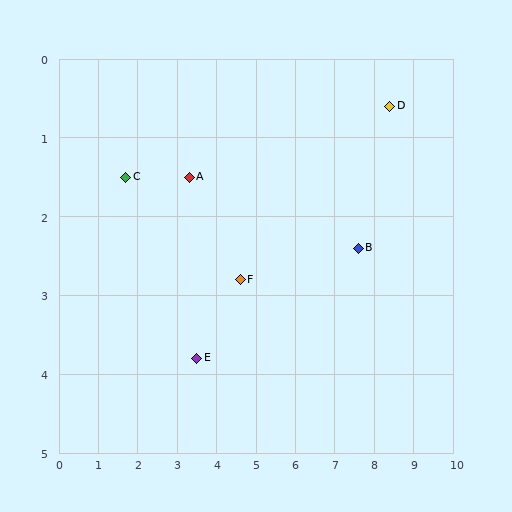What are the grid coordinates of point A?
Point A is at approximately (3.3, 1.5).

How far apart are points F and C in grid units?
Points F and C are about 3.2 grid units apart.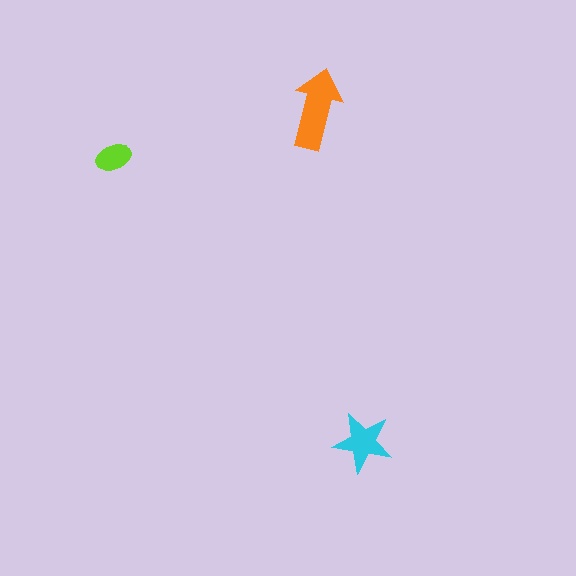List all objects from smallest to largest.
The lime ellipse, the cyan star, the orange arrow.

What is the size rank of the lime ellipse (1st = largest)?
3rd.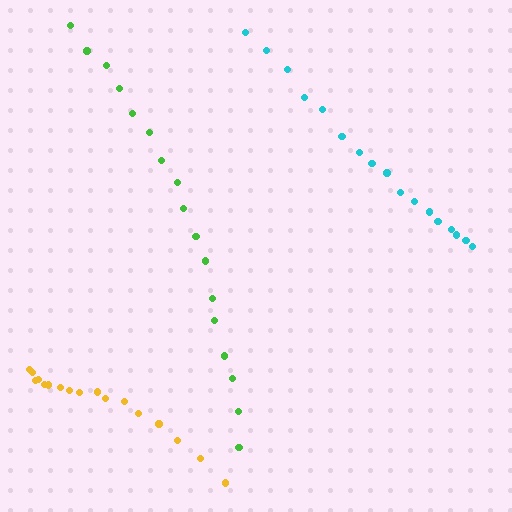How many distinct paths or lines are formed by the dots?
There are 3 distinct paths.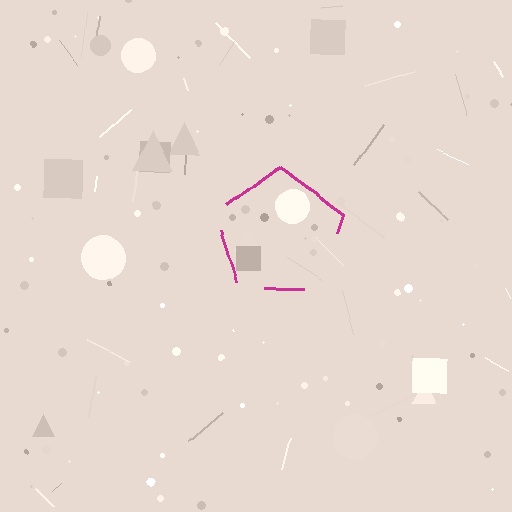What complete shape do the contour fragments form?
The contour fragments form a pentagon.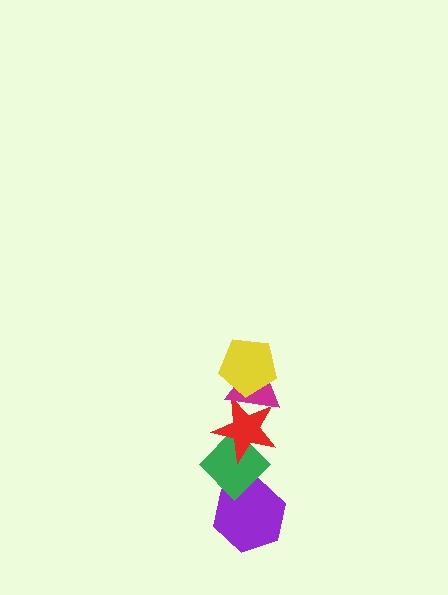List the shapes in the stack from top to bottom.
From top to bottom: the yellow pentagon, the magenta triangle, the red star, the green diamond, the purple hexagon.